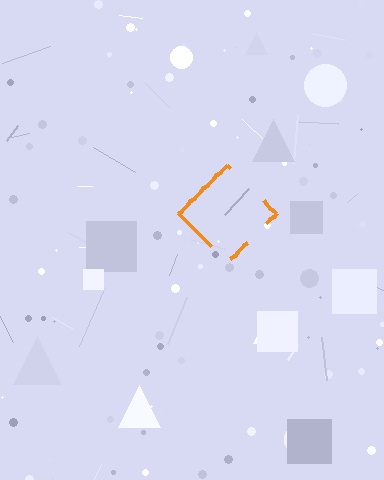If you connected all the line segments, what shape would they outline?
They would outline a diamond.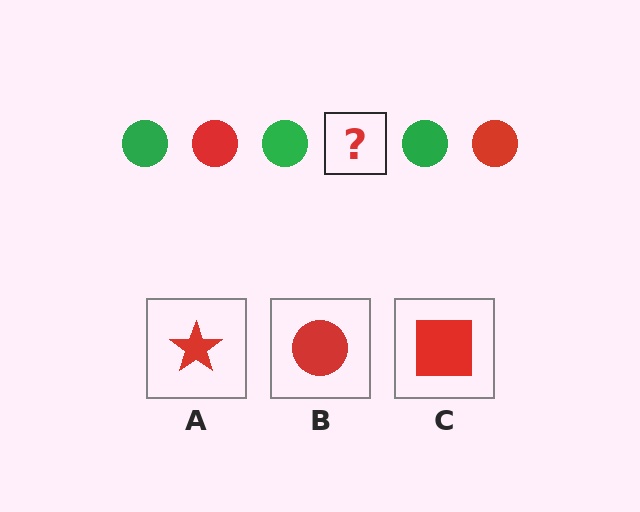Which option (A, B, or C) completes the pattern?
B.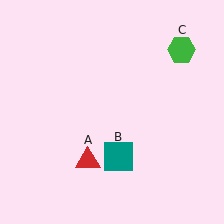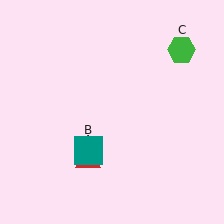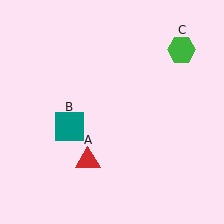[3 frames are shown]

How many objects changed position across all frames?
1 object changed position: teal square (object B).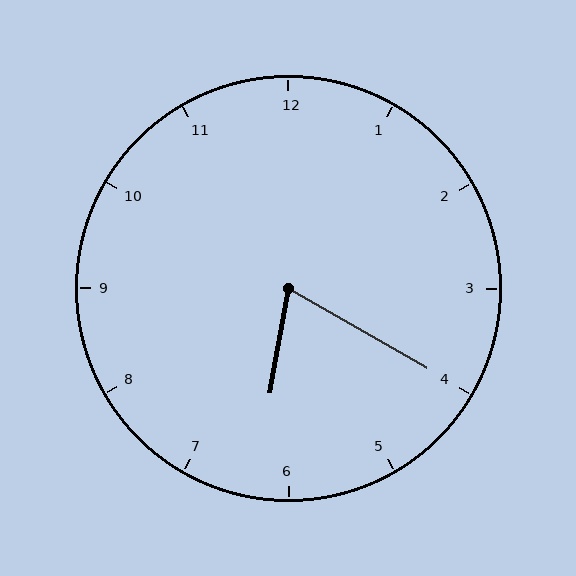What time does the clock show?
6:20.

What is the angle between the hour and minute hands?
Approximately 70 degrees.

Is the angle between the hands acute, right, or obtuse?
It is acute.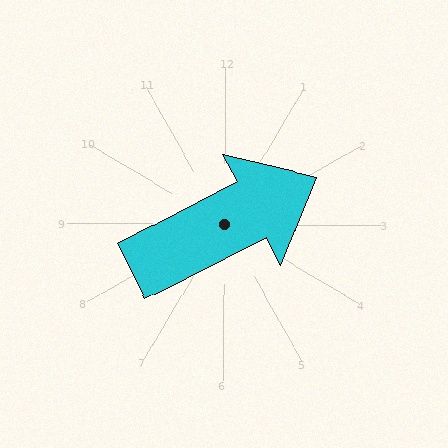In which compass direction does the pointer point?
Northeast.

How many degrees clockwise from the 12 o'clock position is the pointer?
Approximately 63 degrees.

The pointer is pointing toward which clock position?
Roughly 2 o'clock.